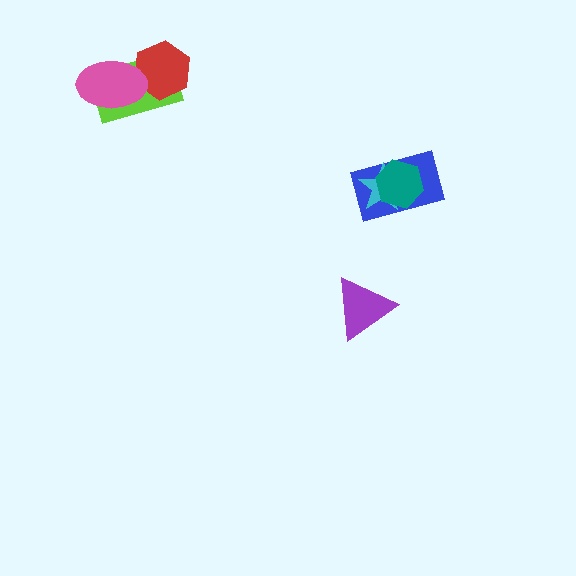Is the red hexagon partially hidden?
Yes, it is partially covered by another shape.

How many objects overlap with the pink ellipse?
2 objects overlap with the pink ellipse.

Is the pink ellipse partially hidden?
No, no other shape covers it.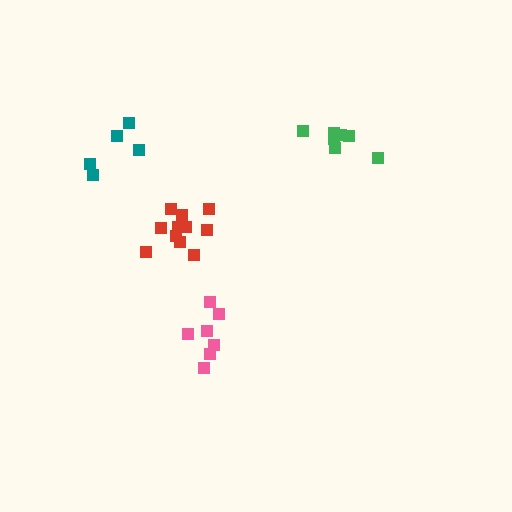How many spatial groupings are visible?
There are 4 spatial groupings.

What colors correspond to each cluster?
The clusters are colored: green, teal, red, pink.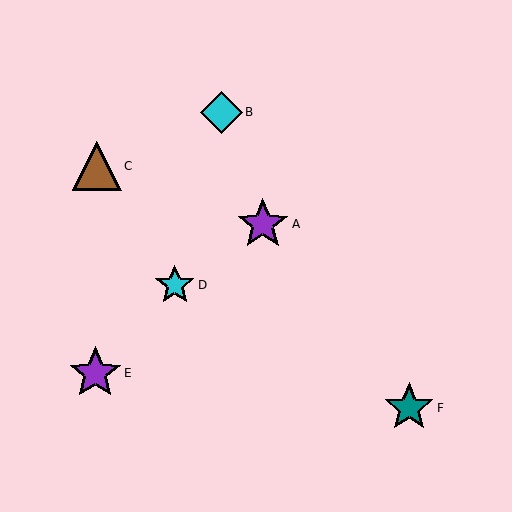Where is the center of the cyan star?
The center of the cyan star is at (175, 285).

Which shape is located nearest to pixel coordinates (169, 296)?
The cyan star (labeled D) at (175, 285) is nearest to that location.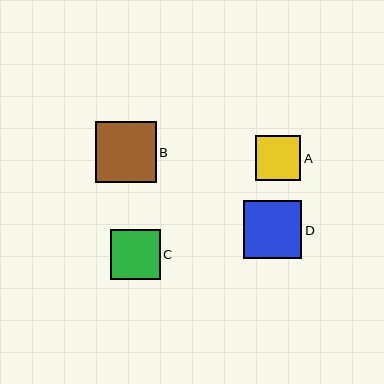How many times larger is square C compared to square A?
Square C is approximately 1.1 times the size of square A.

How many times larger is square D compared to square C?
Square D is approximately 1.2 times the size of square C.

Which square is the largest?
Square B is the largest with a size of approximately 61 pixels.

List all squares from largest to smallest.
From largest to smallest: B, D, C, A.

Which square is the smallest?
Square A is the smallest with a size of approximately 45 pixels.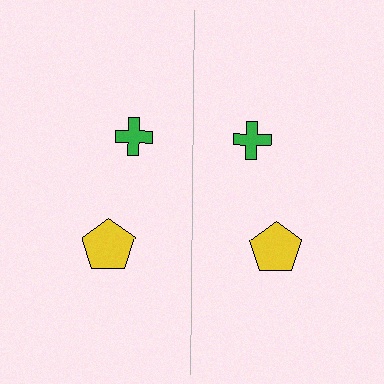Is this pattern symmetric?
Yes, this pattern has bilateral (reflection) symmetry.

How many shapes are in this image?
There are 4 shapes in this image.